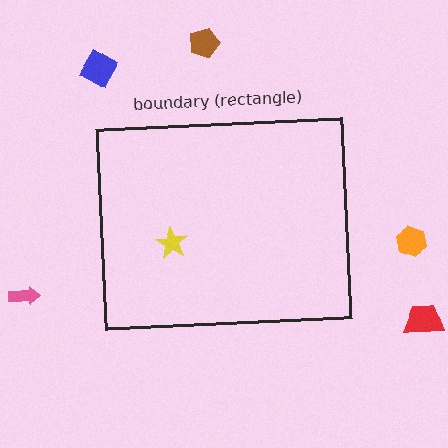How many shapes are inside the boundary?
1 inside, 5 outside.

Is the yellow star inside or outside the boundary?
Inside.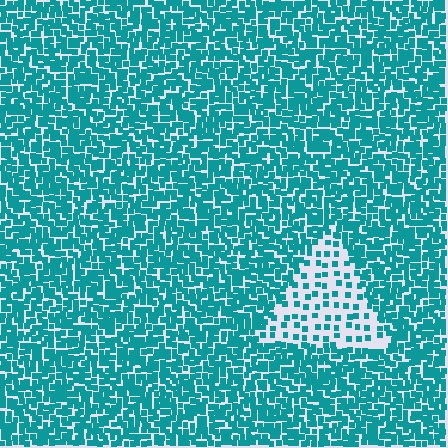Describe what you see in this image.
The image contains small teal elements arranged at two different densities. A triangle-shaped region is visible where the elements are less densely packed than the surrounding area.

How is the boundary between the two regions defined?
The boundary is defined by a change in element density (approximately 2.9x ratio). All elements are the same color, size, and shape.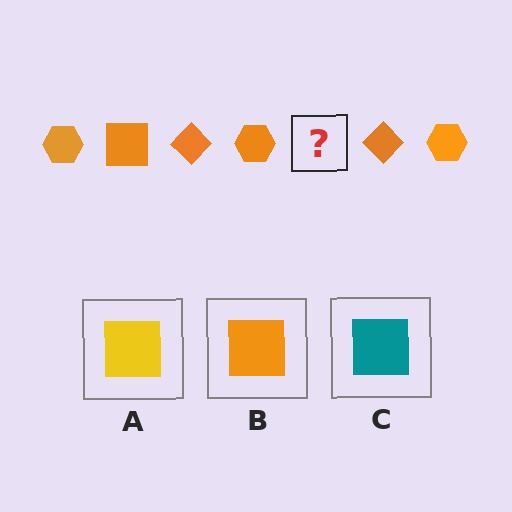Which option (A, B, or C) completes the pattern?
B.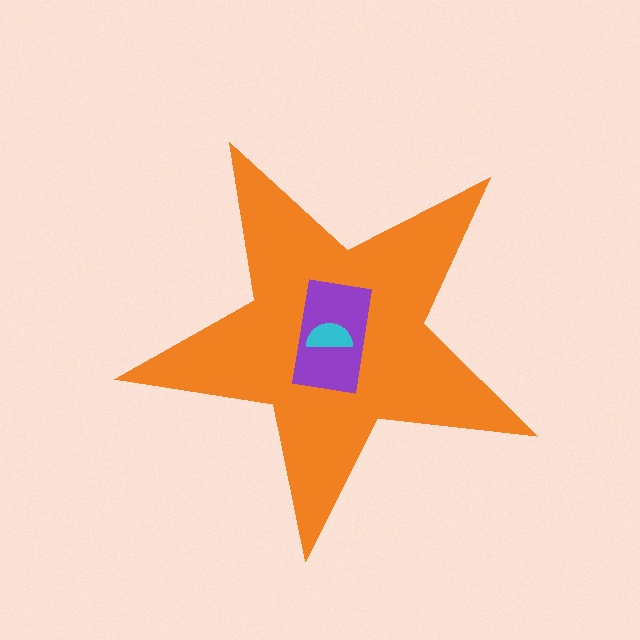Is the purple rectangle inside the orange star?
Yes.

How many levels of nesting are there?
3.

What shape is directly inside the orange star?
The purple rectangle.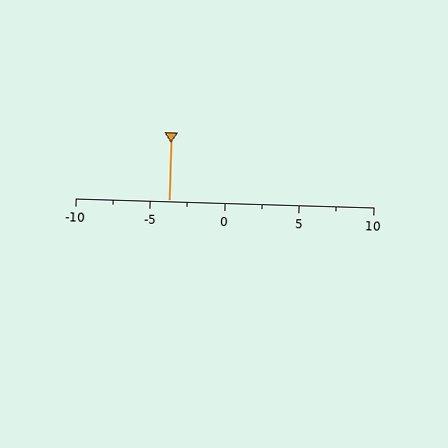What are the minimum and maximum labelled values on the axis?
The axis runs from -10 to 10.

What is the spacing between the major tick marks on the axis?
The major ticks are spaced 5 apart.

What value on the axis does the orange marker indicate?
The marker indicates approximately -3.8.